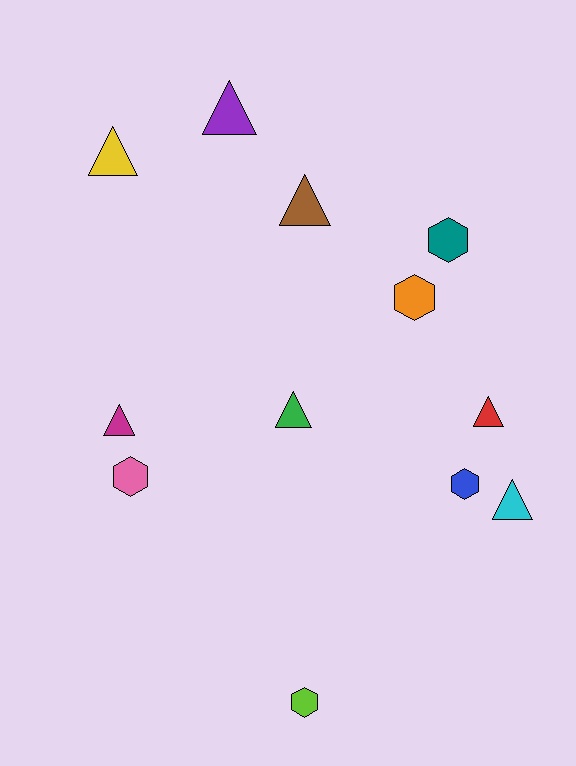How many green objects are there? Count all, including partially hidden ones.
There is 1 green object.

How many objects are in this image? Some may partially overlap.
There are 12 objects.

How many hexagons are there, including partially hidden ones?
There are 5 hexagons.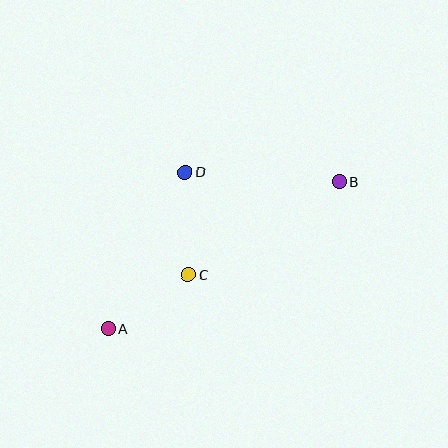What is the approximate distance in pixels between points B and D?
The distance between B and D is approximately 155 pixels.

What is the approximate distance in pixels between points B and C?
The distance between B and C is approximately 178 pixels.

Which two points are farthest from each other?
Points A and B are farthest from each other.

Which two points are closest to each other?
Points A and C are closest to each other.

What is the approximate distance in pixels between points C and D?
The distance between C and D is approximately 103 pixels.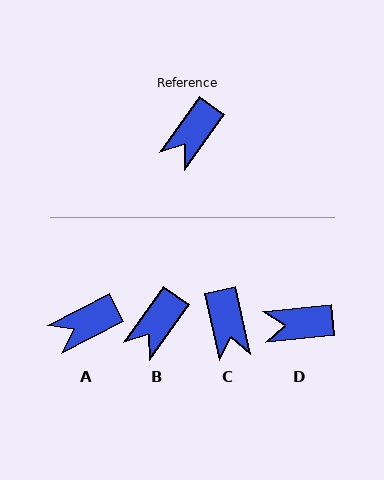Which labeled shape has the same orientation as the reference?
B.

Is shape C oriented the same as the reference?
No, it is off by about 47 degrees.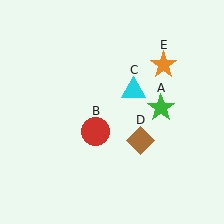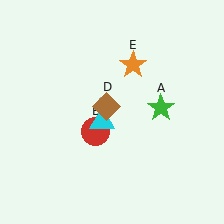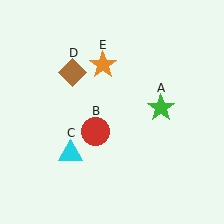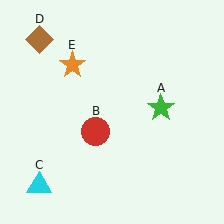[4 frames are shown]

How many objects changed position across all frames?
3 objects changed position: cyan triangle (object C), brown diamond (object D), orange star (object E).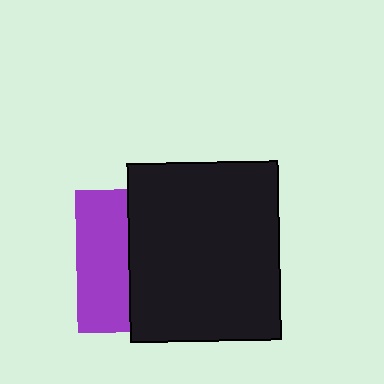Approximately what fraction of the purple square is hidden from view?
Roughly 63% of the purple square is hidden behind the black rectangle.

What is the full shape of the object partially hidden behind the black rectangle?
The partially hidden object is a purple square.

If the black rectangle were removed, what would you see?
You would see the complete purple square.